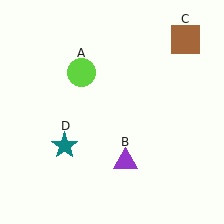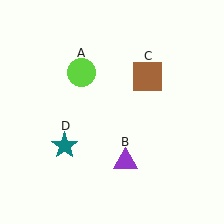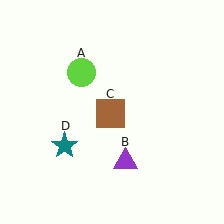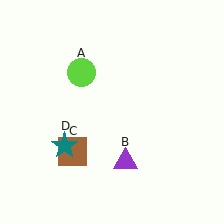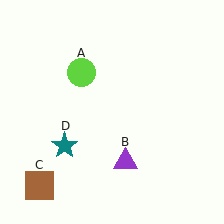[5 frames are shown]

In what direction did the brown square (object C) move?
The brown square (object C) moved down and to the left.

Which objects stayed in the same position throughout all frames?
Lime circle (object A) and purple triangle (object B) and teal star (object D) remained stationary.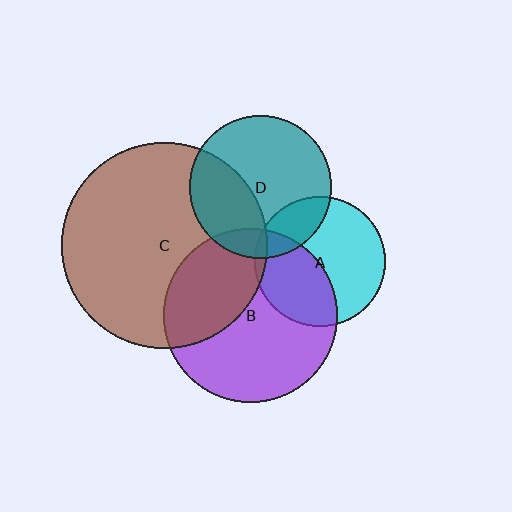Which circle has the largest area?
Circle C (brown).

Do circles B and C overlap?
Yes.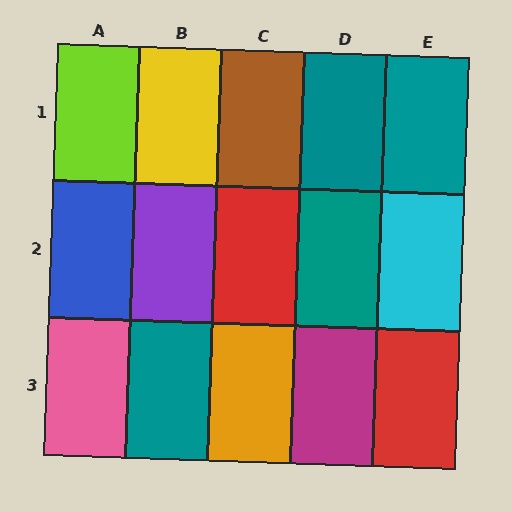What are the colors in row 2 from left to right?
Blue, purple, red, teal, cyan.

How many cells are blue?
1 cell is blue.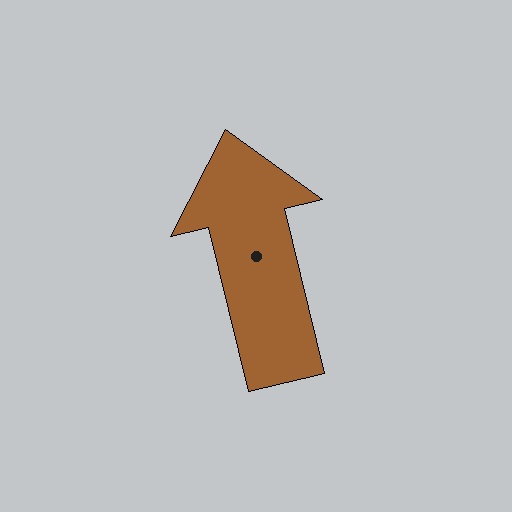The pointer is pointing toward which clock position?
Roughly 12 o'clock.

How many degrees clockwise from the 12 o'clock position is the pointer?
Approximately 346 degrees.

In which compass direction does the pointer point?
North.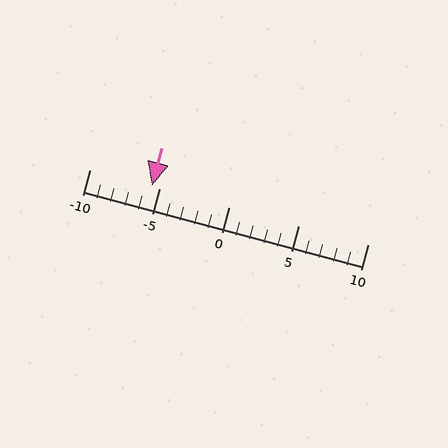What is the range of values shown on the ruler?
The ruler shows values from -10 to 10.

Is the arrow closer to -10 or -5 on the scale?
The arrow is closer to -5.